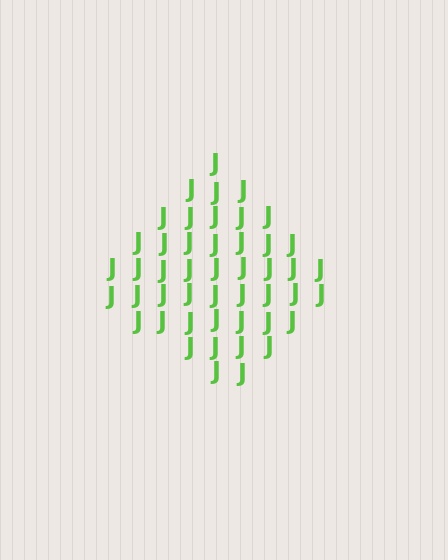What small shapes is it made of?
It is made of small letter J's.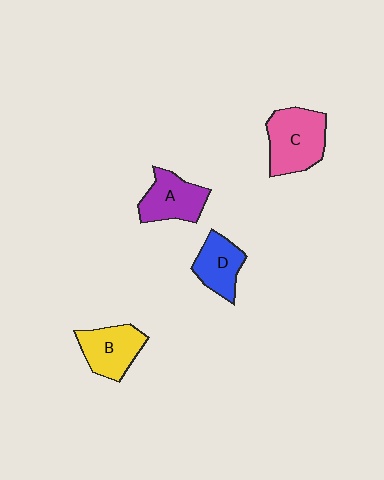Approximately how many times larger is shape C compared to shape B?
Approximately 1.3 times.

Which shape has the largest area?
Shape C (pink).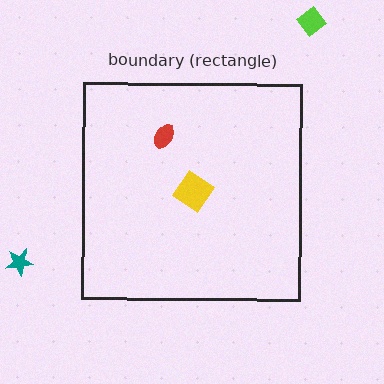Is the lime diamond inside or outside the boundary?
Outside.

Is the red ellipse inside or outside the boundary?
Inside.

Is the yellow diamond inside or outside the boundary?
Inside.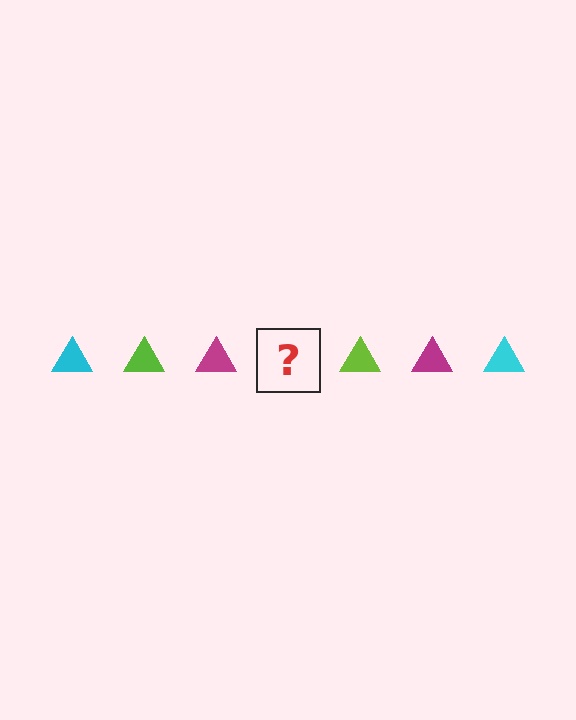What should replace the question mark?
The question mark should be replaced with a cyan triangle.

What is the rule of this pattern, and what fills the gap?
The rule is that the pattern cycles through cyan, lime, magenta triangles. The gap should be filled with a cyan triangle.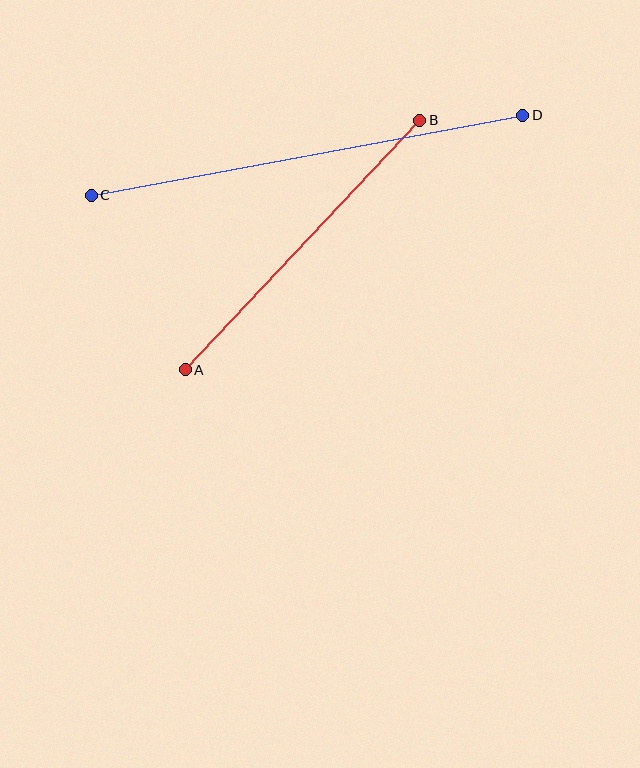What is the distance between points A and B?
The distance is approximately 343 pixels.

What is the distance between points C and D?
The distance is approximately 439 pixels.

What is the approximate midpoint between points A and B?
The midpoint is at approximately (303, 245) pixels.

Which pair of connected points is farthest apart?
Points C and D are farthest apart.